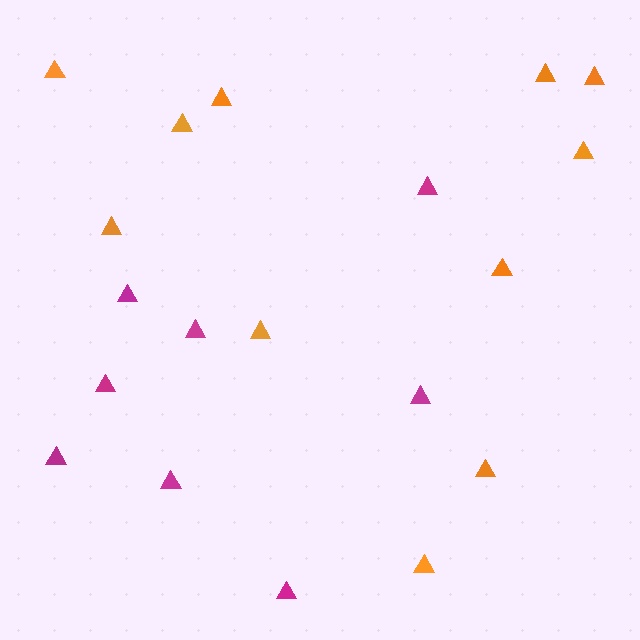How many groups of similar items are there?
There are 2 groups: one group of magenta triangles (8) and one group of orange triangles (11).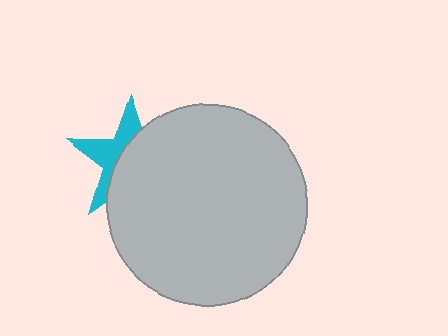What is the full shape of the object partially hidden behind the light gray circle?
The partially hidden object is a cyan star.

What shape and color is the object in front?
The object in front is a light gray circle.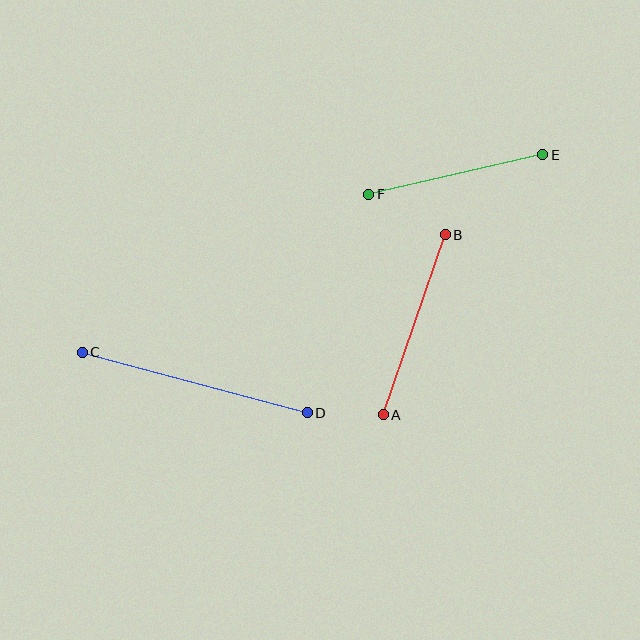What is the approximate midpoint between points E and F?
The midpoint is at approximately (456, 175) pixels.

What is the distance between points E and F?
The distance is approximately 178 pixels.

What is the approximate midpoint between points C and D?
The midpoint is at approximately (195, 383) pixels.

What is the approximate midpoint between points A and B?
The midpoint is at approximately (414, 325) pixels.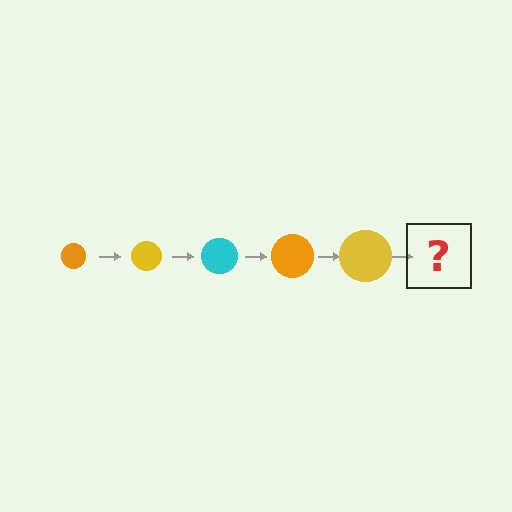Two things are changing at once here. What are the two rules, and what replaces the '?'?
The two rules are that the circle grows larger each step and the color cycles through orange, yellow, and cyan. The '?' should be a cyan circle, larger than the previous one.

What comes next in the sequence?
The next element should be a cyan circle, larger than the previous one.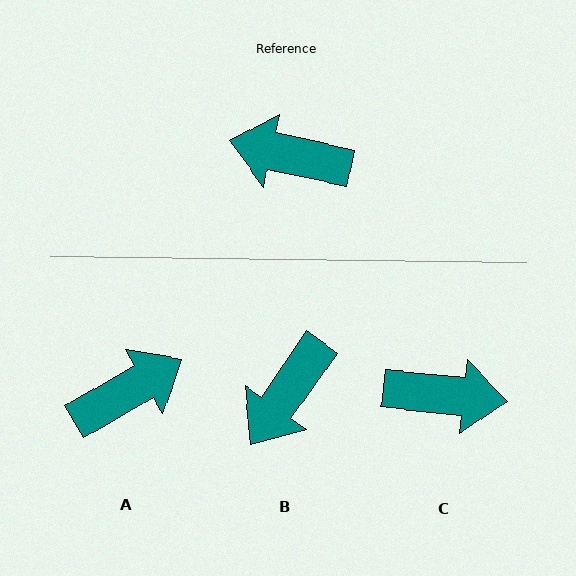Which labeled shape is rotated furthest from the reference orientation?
C, about 173 degrees away.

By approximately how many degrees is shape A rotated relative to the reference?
Approximately 137 degrees clockwise.